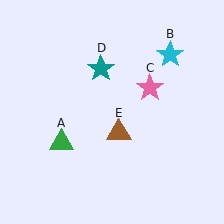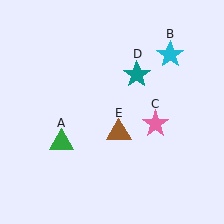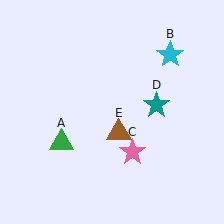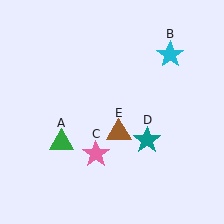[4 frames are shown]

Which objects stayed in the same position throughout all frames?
Green triangle (object A) and cyan star (object B) and brown triangle (object E) remained stationary.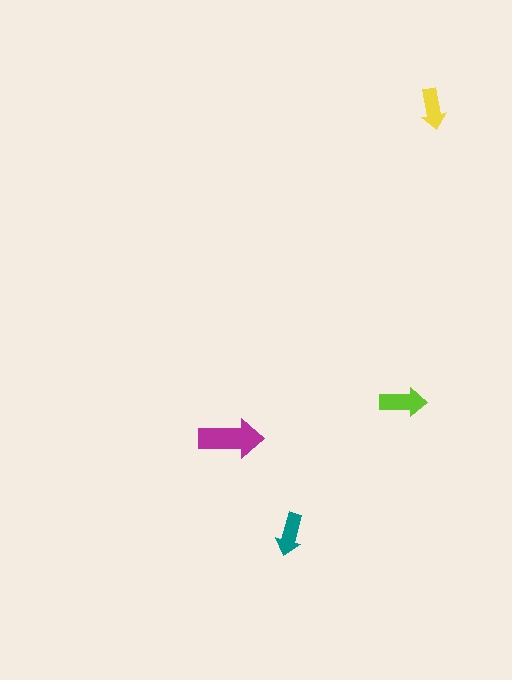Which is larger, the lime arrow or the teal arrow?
The lime one.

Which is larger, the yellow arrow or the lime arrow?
The lime one.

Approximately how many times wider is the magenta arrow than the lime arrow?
About 1.5 times wider.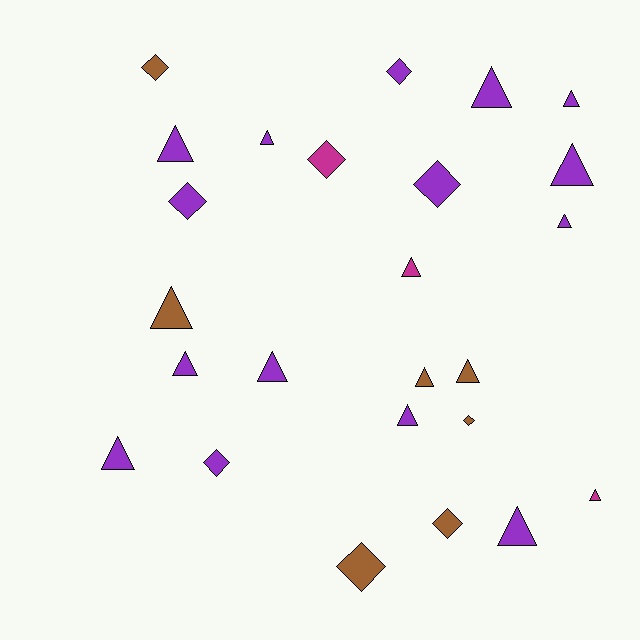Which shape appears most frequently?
Triangle, with 16 objects.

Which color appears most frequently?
Purple, with 15 objects.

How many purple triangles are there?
There are 11 purple triangles.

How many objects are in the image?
There are 25 objects.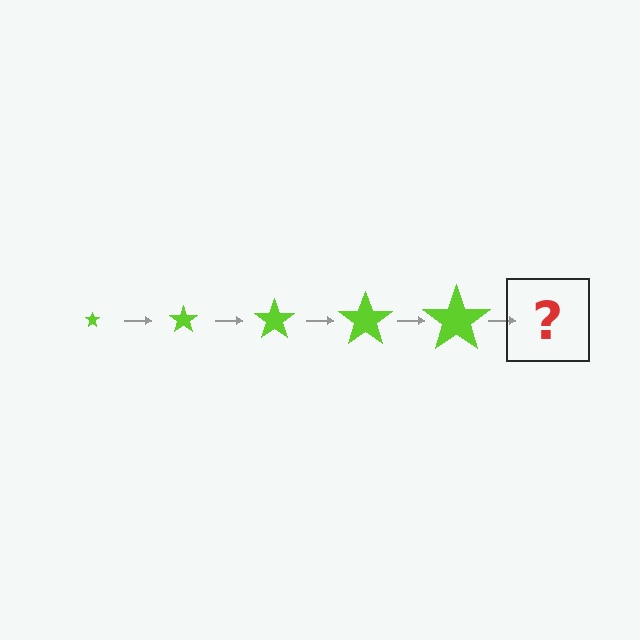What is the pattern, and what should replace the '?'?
The pattern is that the star gets progressively larger each step. The '?' should be a lime star, larger than the previous one.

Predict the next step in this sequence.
The next step is a lime star, larger than the previous one.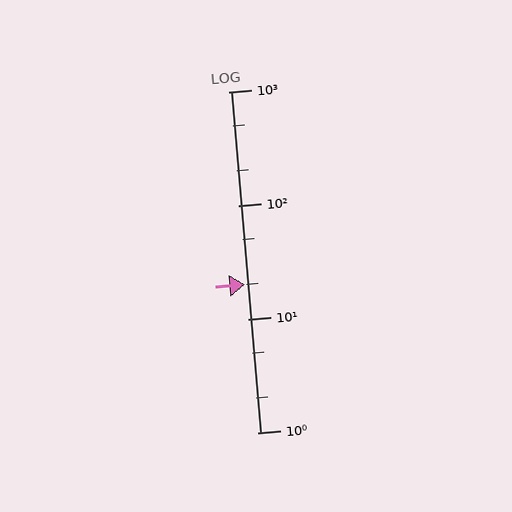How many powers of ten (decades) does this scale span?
The scale spans 3 decades, from 1 to 1000.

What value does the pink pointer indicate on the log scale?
The pointer indicates approximately 20.